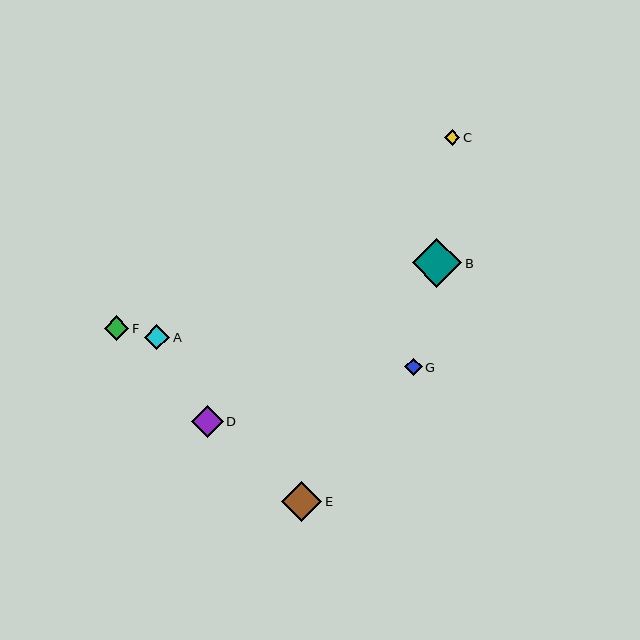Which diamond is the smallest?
Diamond C is the smallest with a size of approximately 16 pixels.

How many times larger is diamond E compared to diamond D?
Diamond E is approximately 1.3 times the size of diamond D.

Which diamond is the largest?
Diamond B is the largest with a size of approximately 49 pixels.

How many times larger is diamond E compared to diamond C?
Diamond E is approximately 2.6 times the size of diamond C.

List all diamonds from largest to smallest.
From largest to smallest: B, E, D, A, F, G, C.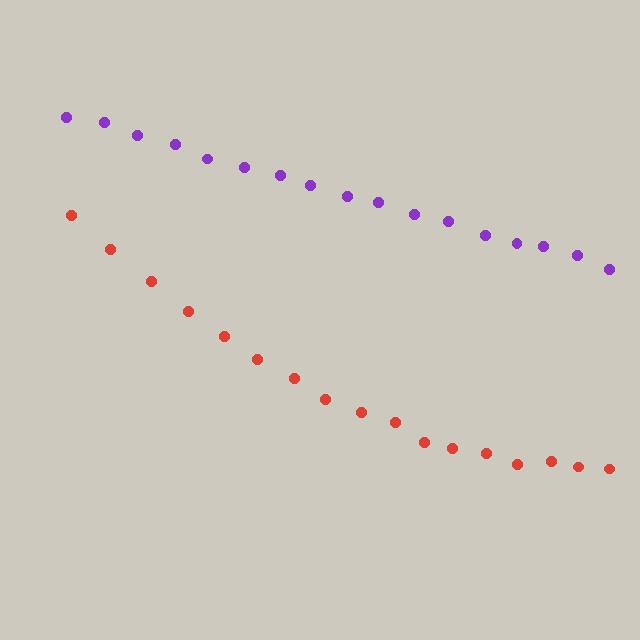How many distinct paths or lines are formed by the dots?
There are 2 distinct paths.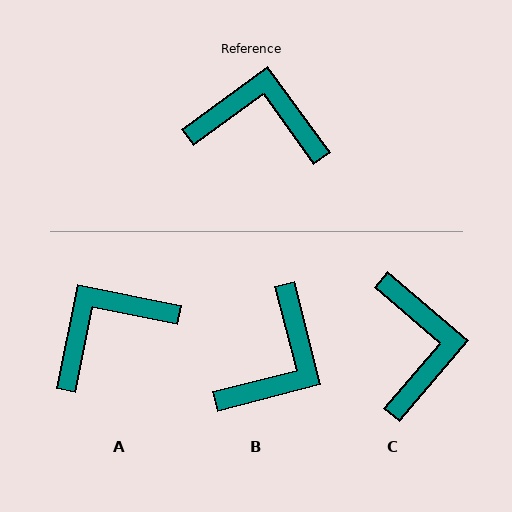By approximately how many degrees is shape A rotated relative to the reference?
Approximately 42 degrees counter-clockwise.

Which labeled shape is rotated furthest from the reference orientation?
B, about 112 degrees away.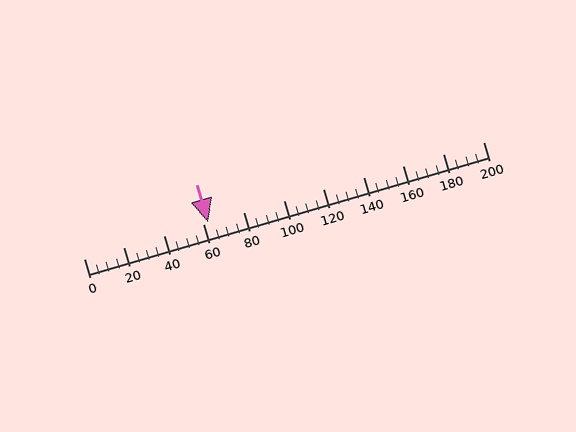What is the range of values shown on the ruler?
The ruler shows values from 0 to 200.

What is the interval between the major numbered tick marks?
The major tick marks are spaced 20 units apart.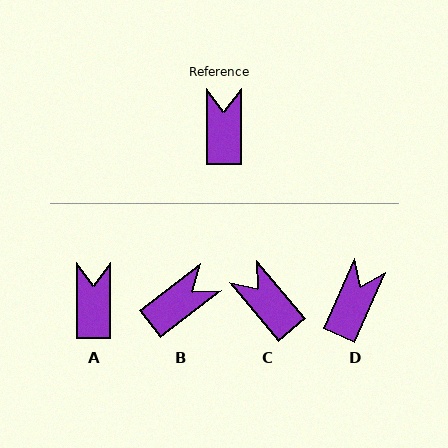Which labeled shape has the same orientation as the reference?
A.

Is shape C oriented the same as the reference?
No, it is off by about 40 degrees.